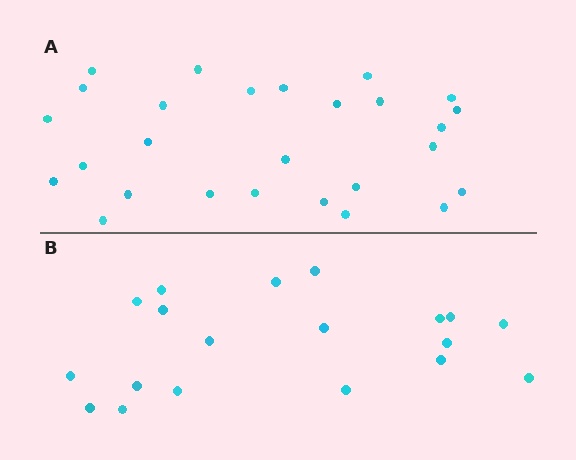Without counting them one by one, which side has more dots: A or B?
Region A (the top region) has more dots.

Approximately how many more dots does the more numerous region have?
Region A has roughly 8 or so more dots than region B.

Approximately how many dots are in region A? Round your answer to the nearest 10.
About 30 dots. (The exact count is 27, which rounds to 30.)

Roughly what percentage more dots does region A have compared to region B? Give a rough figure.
About 40% more.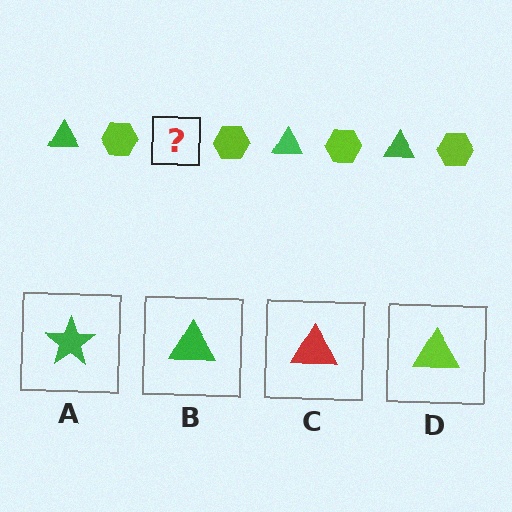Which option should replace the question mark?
Option B.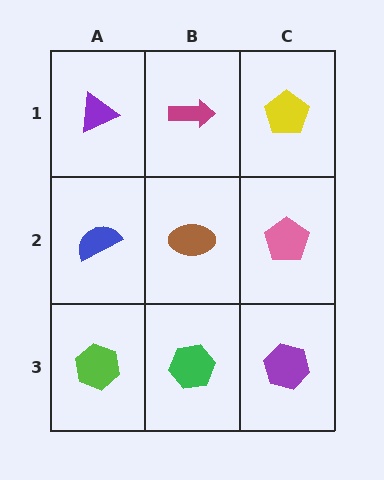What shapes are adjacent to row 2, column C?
A yellow pentagon (row 1, column C), a purple hexagon (row 3, column C), a brown ellipse (row 2, column B).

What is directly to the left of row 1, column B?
A purple triangle.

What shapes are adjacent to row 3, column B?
A brown ellipse (row 2, column B), a lime hexagon (row 3, column A), a purple hexagon (row 3, column C).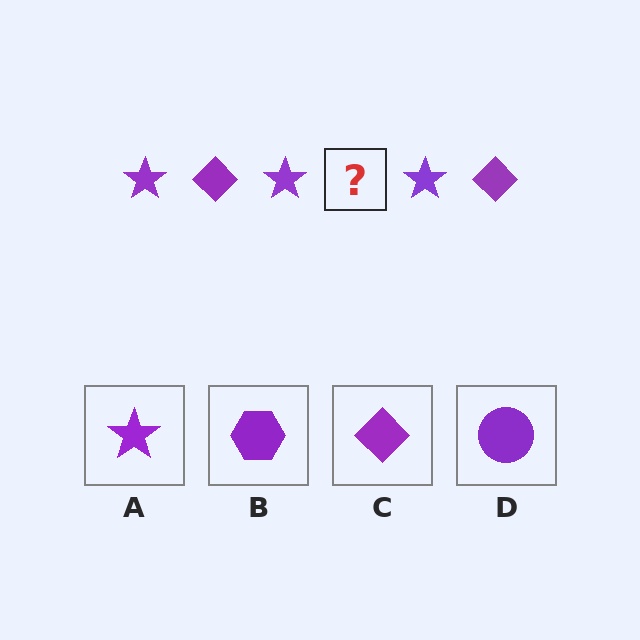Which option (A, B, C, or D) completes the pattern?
C.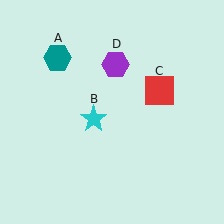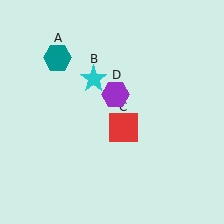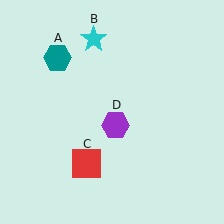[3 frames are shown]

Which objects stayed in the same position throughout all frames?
Teal hexagon (object A) remained stationary.